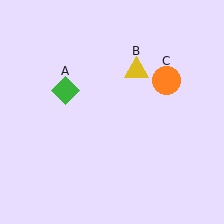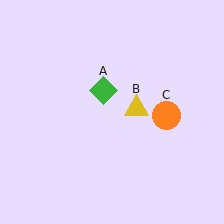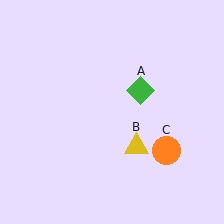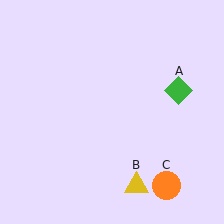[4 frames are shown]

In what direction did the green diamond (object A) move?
The green diamond (object A) moved right.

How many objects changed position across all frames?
3 objects changed position: green diamond (object A), yellow triangle (object B), orange circle (object C).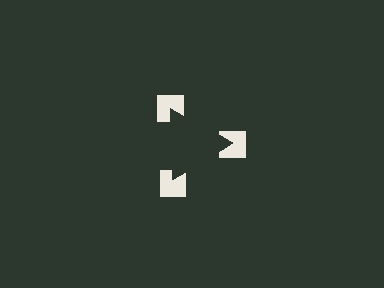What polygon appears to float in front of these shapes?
An illusory triangle — its edges are inferred from the aligned wedge cuts in the notched squares, not physically drawn.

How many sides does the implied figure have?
3 sides.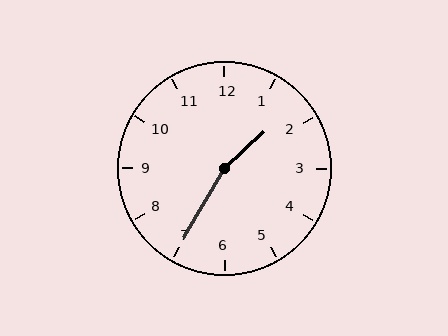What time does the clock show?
1:35.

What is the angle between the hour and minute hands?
Approximately 162 degrees.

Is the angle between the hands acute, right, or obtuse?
It is obtuse.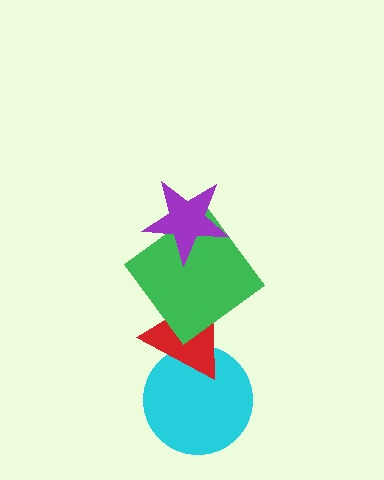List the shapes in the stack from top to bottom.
From top to bottom: the purple star, the green diamond, the red triangle, the cyan circle.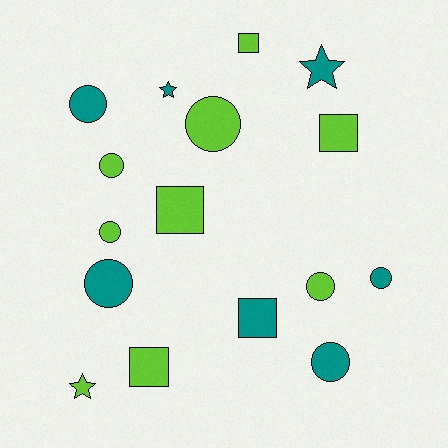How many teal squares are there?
There is 1 teal square.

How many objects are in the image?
There are 16 objects.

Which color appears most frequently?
Lime, with 9 objects.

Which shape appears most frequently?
Circle, with 8 objects.